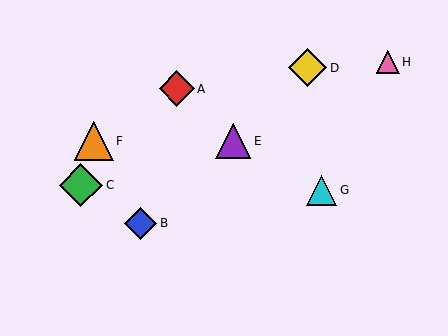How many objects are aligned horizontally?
2 objects (E, F) are aligned horizontally.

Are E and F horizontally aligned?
Yes, both are at y≈141.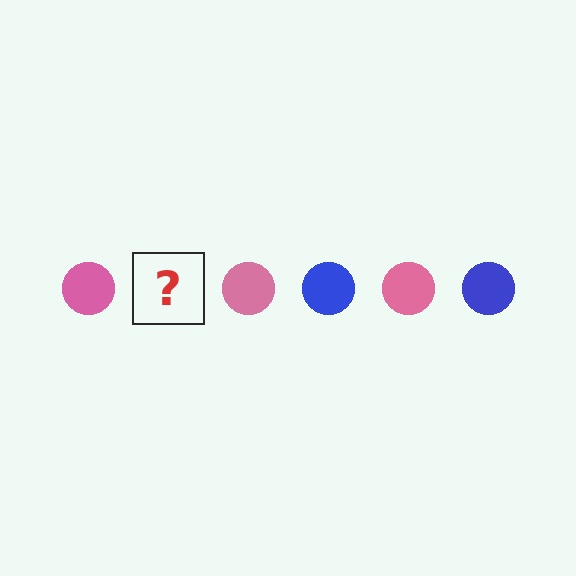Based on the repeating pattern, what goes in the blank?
The blank should be a blue circle.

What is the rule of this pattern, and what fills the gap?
The rule is that the pattern cycles through pink, blue circles. The gap should be filled with a blue circle.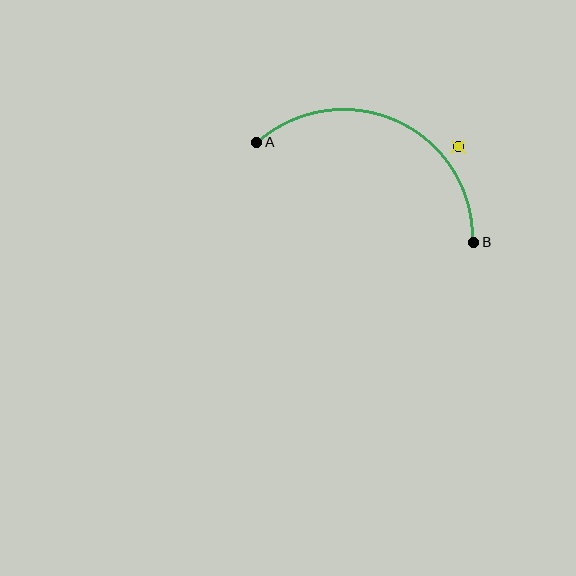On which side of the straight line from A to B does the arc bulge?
The arc bulges above the straight line connecting A and B.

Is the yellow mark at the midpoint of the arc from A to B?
No — the yellow mark does not lie on the arc at all. It sits slightly outside the curve.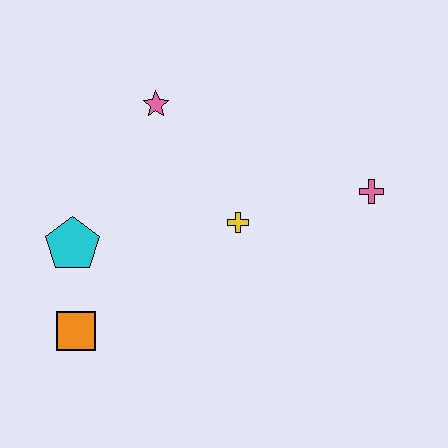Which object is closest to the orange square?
The cyan pentagon is closest to the orange square.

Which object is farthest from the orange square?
The pink cross is farthest from the orange square.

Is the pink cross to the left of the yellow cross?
No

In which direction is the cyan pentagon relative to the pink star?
The cyan pentagon is below the pink star.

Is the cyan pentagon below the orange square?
No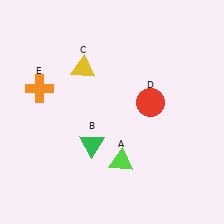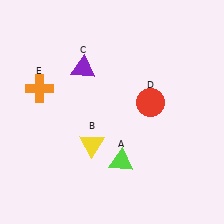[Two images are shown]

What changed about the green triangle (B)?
In Image 1, B is green. In Image 2, it changed to yellow.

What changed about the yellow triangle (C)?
In Image 1, C is yellow. In Image 2, it changed to purple.